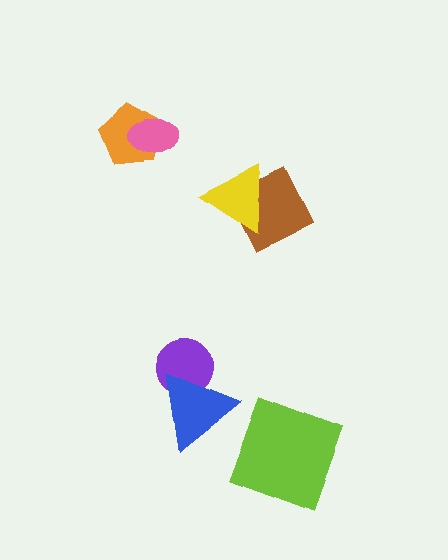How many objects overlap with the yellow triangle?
1 object overlaps with the yellow triangle.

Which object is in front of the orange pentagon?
The pink ellipse is in front of the orange pentagon.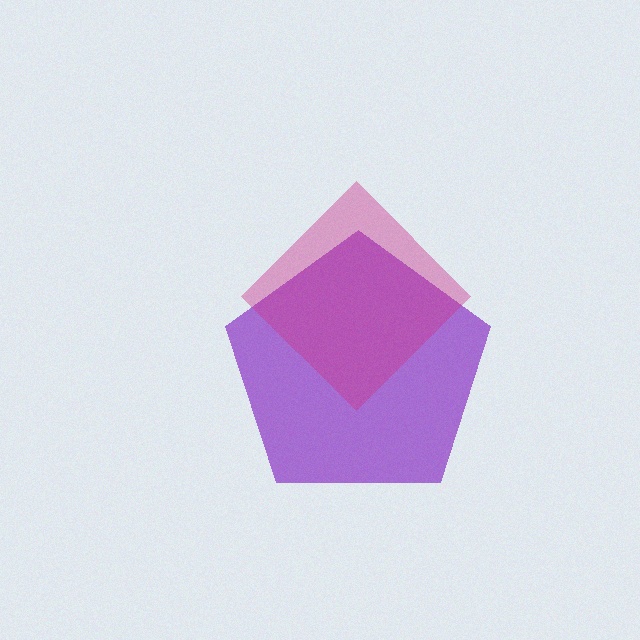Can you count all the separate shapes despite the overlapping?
Yes, there are 2 separate shapes.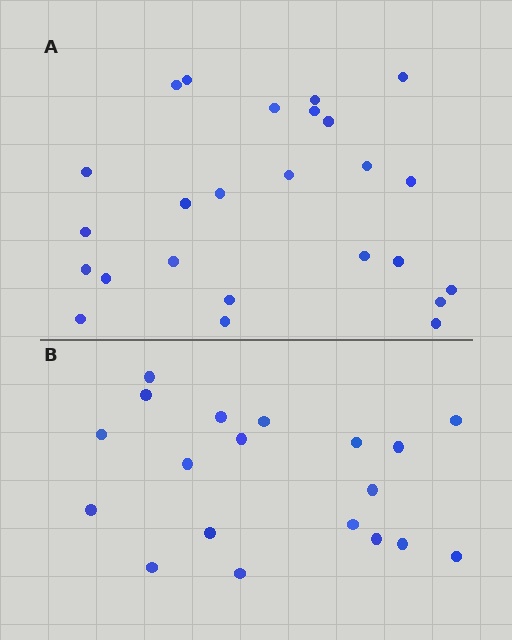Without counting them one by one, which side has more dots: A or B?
Region A (the top region) has more dots.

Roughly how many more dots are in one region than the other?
Region A has about 6 more dots than region B.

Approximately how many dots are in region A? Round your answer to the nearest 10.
About 20 dots. (The exact count is 25, which rounds to 20.)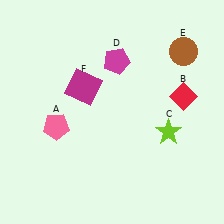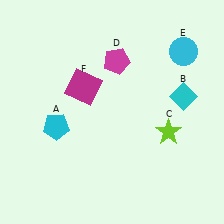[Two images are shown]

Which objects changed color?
A changed from pink to cyan. B changed from red to cyan. E changed from brown to cyan.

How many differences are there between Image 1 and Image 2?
There are 3 differences between the two images.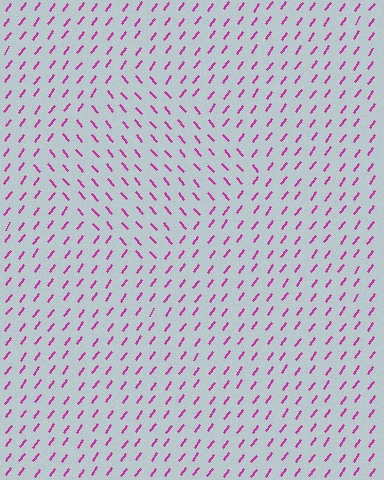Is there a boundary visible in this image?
Yes, there is a texture boundary formed by a change in line orientation.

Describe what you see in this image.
The image is filled with small magenta line segments. A diamond region in the image has lines oriented differently from the surrounding lines, creating a visible texture boundary.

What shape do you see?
I see a diamond.